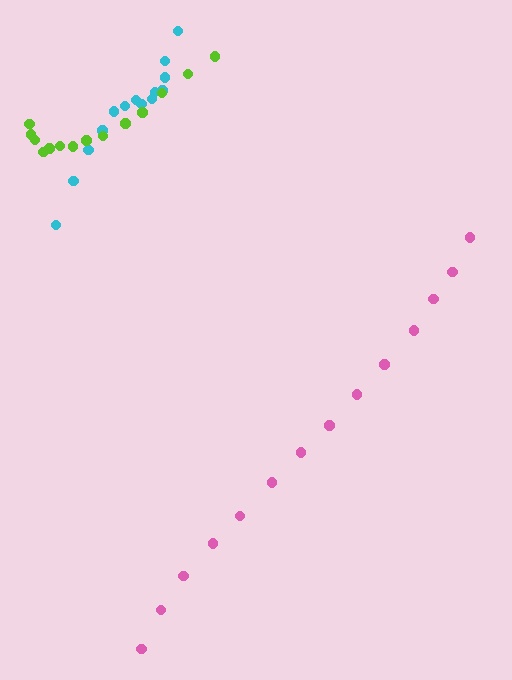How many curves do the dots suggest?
There are 3 distinct paths.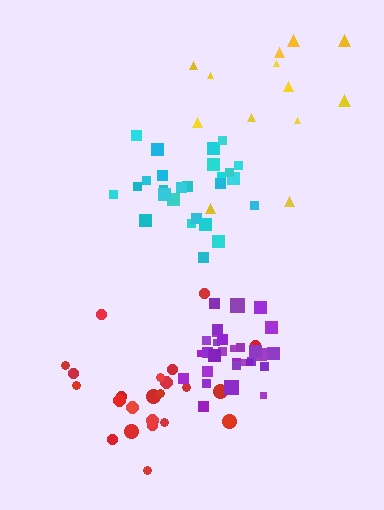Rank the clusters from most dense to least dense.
purple, cyan, red, yellow.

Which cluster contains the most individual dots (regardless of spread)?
Purple (31).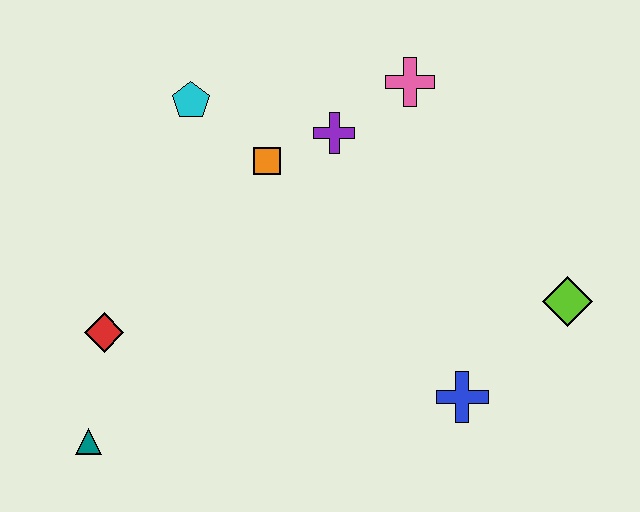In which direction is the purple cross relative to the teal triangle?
The purple cross is above the teal triangle.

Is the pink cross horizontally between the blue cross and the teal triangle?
Yes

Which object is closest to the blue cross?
The lime diamond is closest to the blue cross.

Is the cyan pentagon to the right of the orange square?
No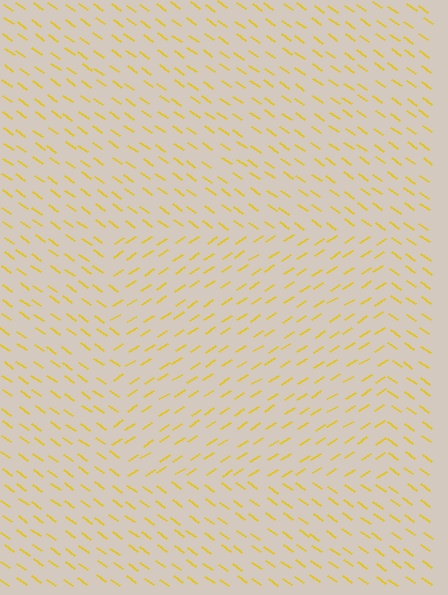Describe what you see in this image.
The image is filled with small yellow line segments. A rectangle region in the image has lines oriented differently from the surrounding lines, creating a visible texture boundary.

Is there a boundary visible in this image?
Yes, there is a texture boundary formed by a change in line orientation.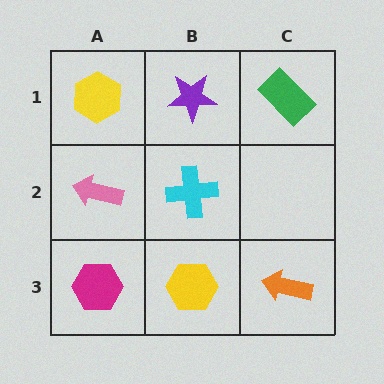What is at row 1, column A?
A yellow hexagon.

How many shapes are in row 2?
2 shapes.